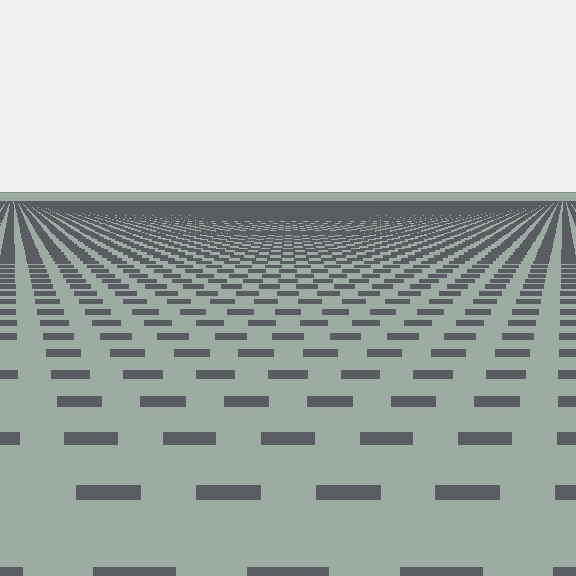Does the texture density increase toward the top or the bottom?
Density increases toward the top.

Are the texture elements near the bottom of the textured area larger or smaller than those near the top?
Larger. Near the bottom, elements are closer to the viewer and appear at a bigger on-screen size.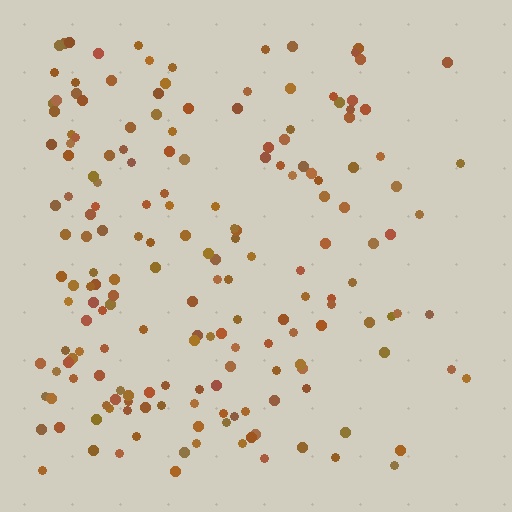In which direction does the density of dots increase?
From right to left, with the left side densest.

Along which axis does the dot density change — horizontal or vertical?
Horizontal.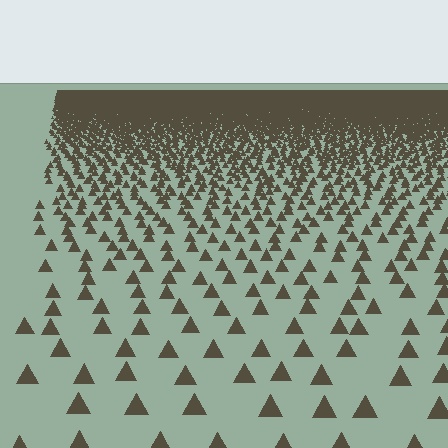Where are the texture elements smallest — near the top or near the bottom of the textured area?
Near the top.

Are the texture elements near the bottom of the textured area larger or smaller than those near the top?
Larger. Near the bottom, elements are closer to the viewer and appear at a bigger on-screen size.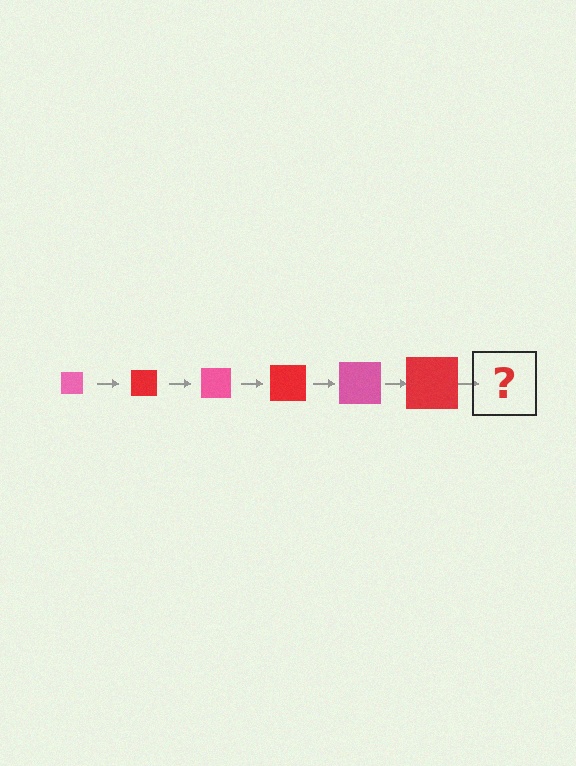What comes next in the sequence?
The next element should be a pink square, larger than the previous one.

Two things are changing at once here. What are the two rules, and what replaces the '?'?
The two rules are that the square grows larger each step and the color cycles through pink and red. The '?' should be a pink square, larger than the previous one.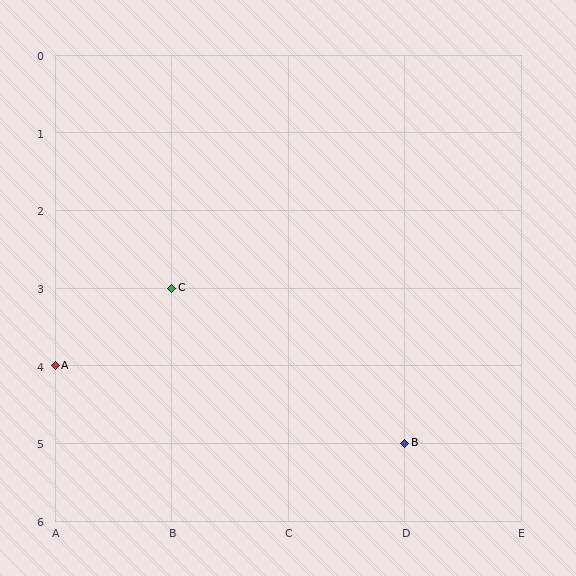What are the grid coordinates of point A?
Point A is at grid coordinates (A, 4).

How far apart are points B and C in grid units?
Points B and C are 2 columns and 2 rows apart (about 2.8 grid units diagonally).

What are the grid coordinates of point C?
Point C is at grid coordinates (B, 3).